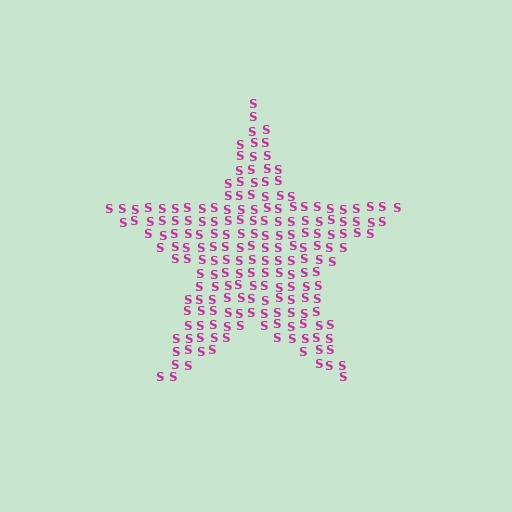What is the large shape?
The large shape is a star.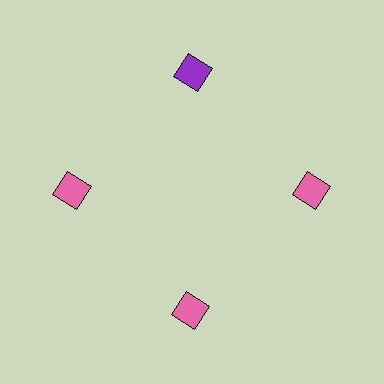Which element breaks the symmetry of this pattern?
The purple diamond at roughly the 12 o'clock position breaks the symmetry. All other shapes are pink diamonds.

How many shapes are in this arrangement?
There are 4 shapes arranged in a ring pattern.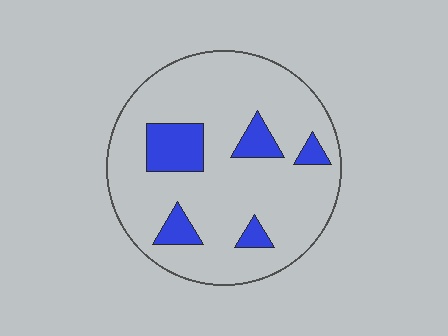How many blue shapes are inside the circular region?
5.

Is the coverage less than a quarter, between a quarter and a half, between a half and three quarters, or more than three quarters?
Less than a quarter.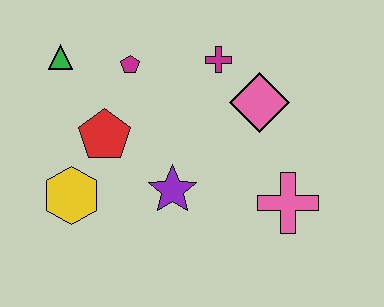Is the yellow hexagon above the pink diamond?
No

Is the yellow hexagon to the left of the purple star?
Yes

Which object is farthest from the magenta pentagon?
The pink cross is farthest from the magenta pentagon.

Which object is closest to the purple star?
The red pentagon is closest to the purple star.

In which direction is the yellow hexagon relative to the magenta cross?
The yellow hexagon is to the left of the magenta cross.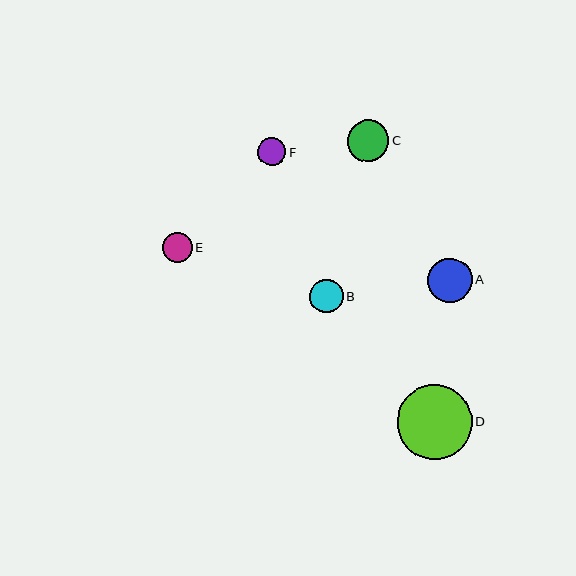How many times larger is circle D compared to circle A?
Circle D is approximately 1.7 times the size of circle A.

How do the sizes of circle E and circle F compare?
Circle E and circle F are approximately the same size.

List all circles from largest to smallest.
From largest to smallest: D, A, C, B, E, F.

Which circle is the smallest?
Circle F is the smallest with a size of approximately 28 pixels.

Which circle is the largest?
Circle D is the largest with a size of approximately 75 pixels.